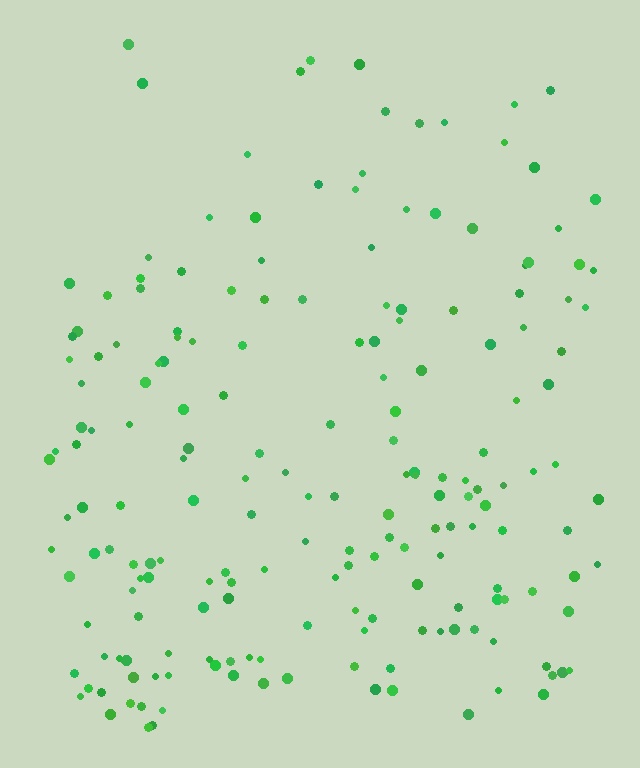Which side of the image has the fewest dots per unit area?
The top.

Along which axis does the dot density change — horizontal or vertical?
Vertical.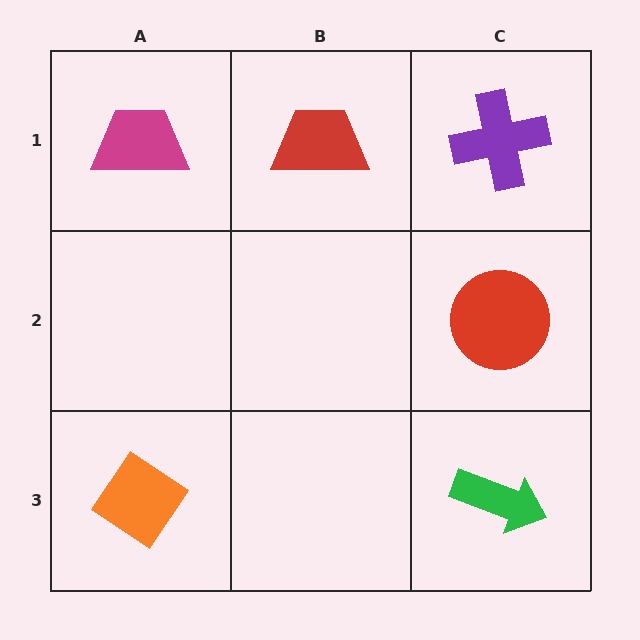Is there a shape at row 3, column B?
No, that cell is empty.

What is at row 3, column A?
An orange diamond.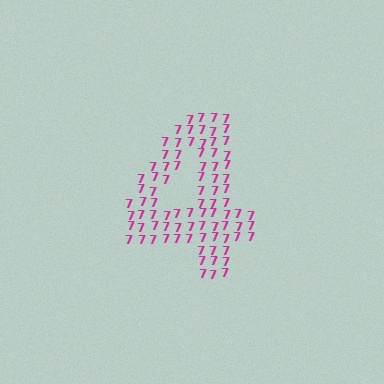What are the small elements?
The small elements are digit 7's.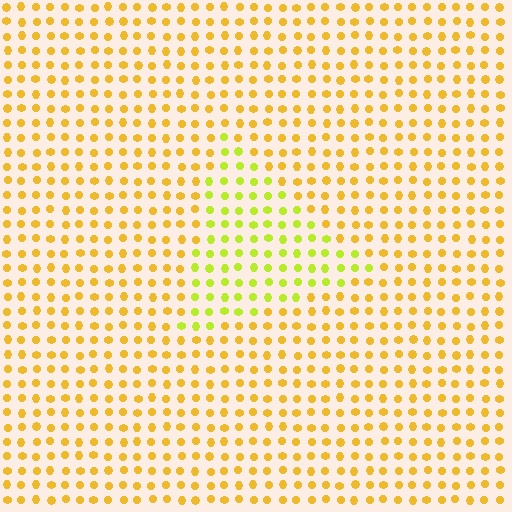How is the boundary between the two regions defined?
The boundary is defined purely by a slight shift in hue (about 32 degrees). Spacing, size, and orientation are identical on both sides.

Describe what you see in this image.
The image is filled with small yellow elements in a uniform arrangement. A triangle-shaped region is visible where the elements are tinted to a slightly different hue, forming a subtle color boundary.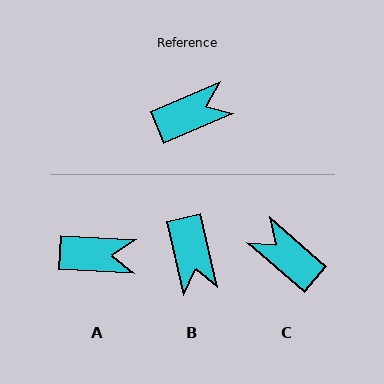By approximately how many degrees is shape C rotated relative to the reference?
Approximately 116 degrees counter-clockwise.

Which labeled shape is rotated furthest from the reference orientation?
C, about 116 degrees away.